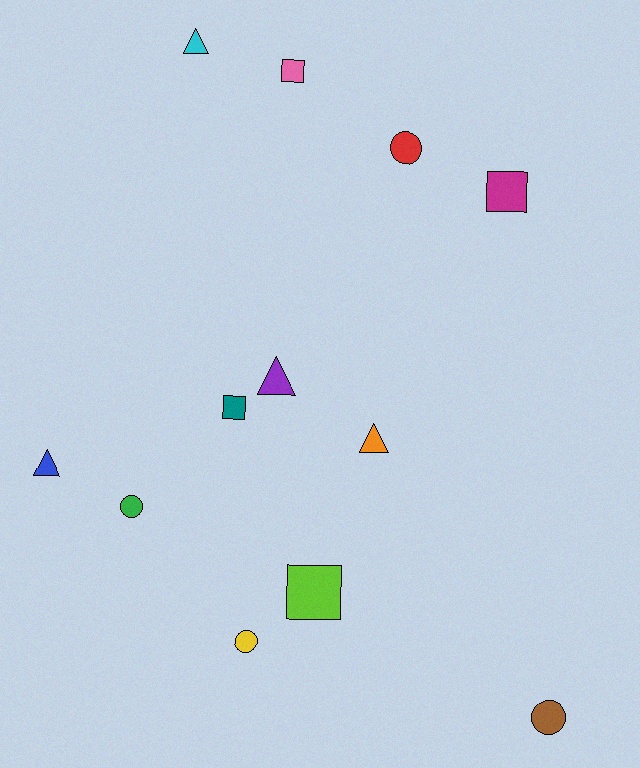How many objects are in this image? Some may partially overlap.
There are 12 objects.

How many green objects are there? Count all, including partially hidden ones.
There is 1 green object.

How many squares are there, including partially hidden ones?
There are 4 squares.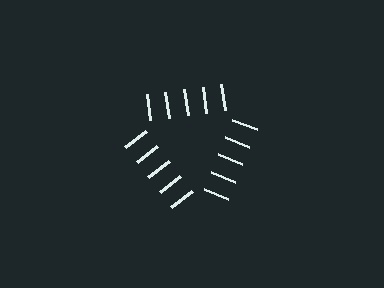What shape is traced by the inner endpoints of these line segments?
An illusory triangle — the line segments terminate on its edges but no continuous stroke is drawn.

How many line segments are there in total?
15 — 5 along each of the 3 edges.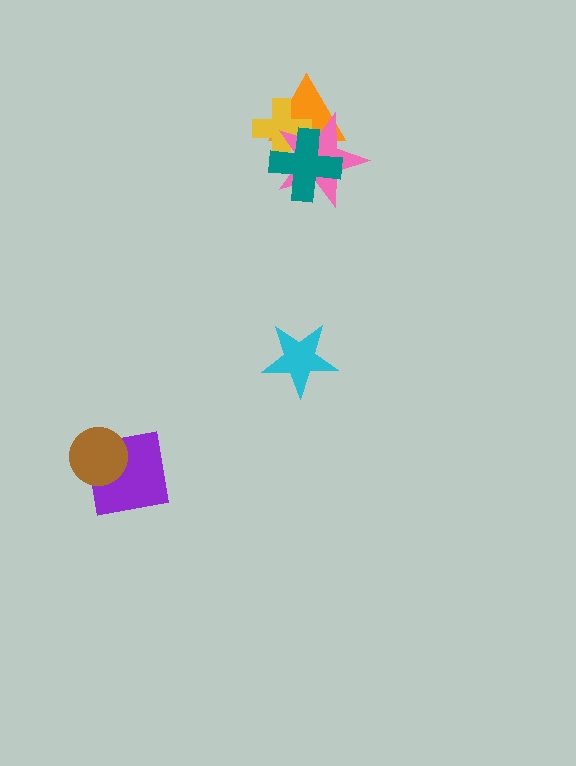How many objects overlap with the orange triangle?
3 objects overlap with the orange triangle.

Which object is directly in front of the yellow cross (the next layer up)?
The pink star is directly in front of the yellow cross.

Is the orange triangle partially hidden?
Yes, it is partially covered by another shape.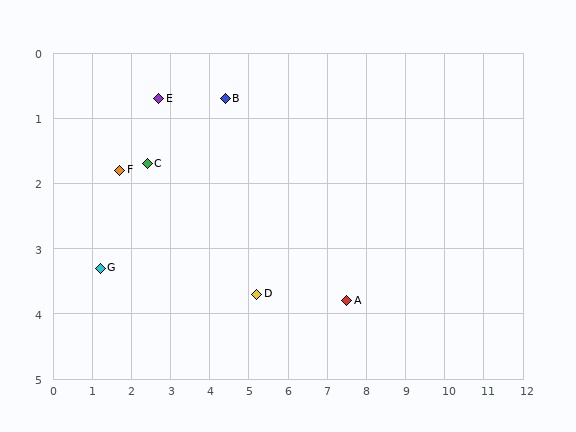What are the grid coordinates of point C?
Point C is at approximately (2.4, 1.7).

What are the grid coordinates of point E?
Point E is at approximately (2.7, 0.7).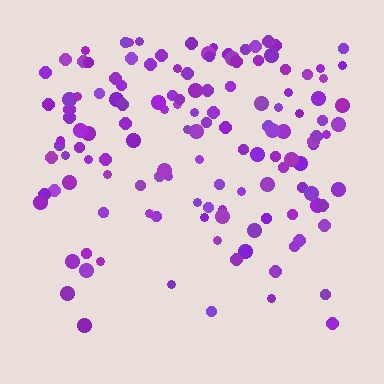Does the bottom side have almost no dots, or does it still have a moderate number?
Still a moderate number, just noticeably fewer than the top.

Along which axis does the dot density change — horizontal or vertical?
Vertical.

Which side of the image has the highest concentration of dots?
The top.